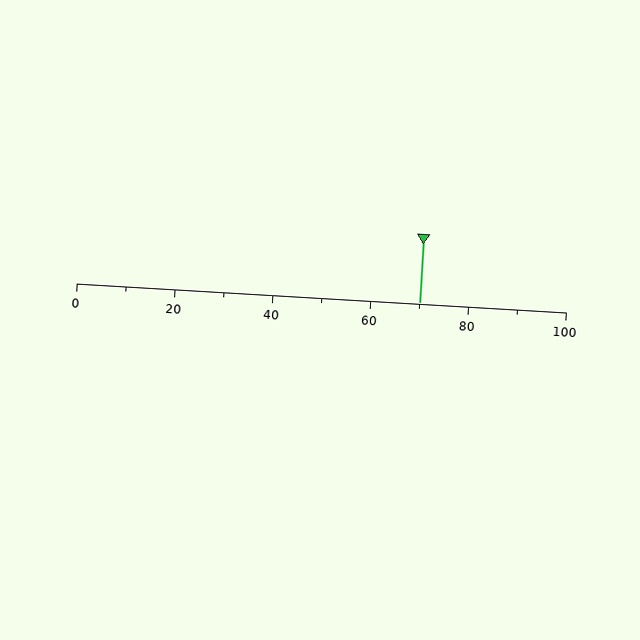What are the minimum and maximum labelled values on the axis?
The axis runs from 0 to 100.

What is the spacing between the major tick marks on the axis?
The major ticks are spaced 20 apart.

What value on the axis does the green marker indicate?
The marker indicates approximately 70.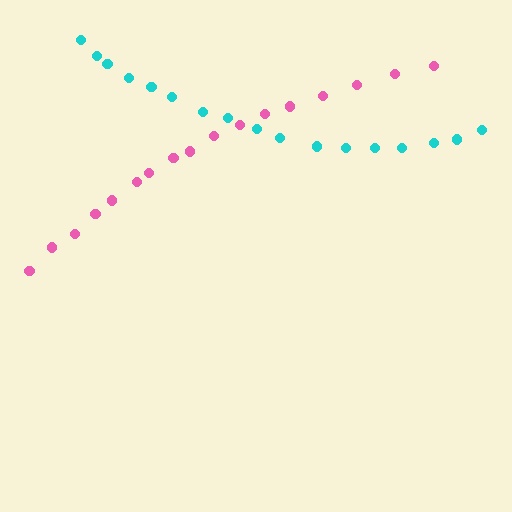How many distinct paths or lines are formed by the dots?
There are 2 distinct paths.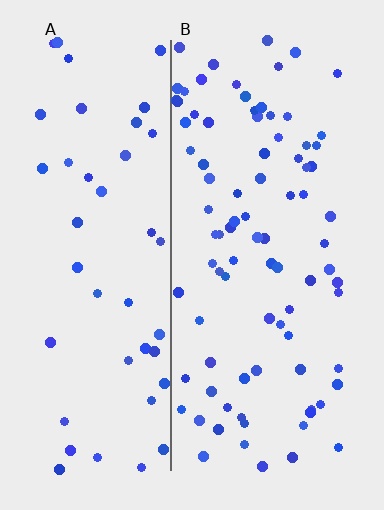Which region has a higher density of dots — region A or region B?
B (the right).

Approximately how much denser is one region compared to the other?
Approximately 1.9× — region B over region A.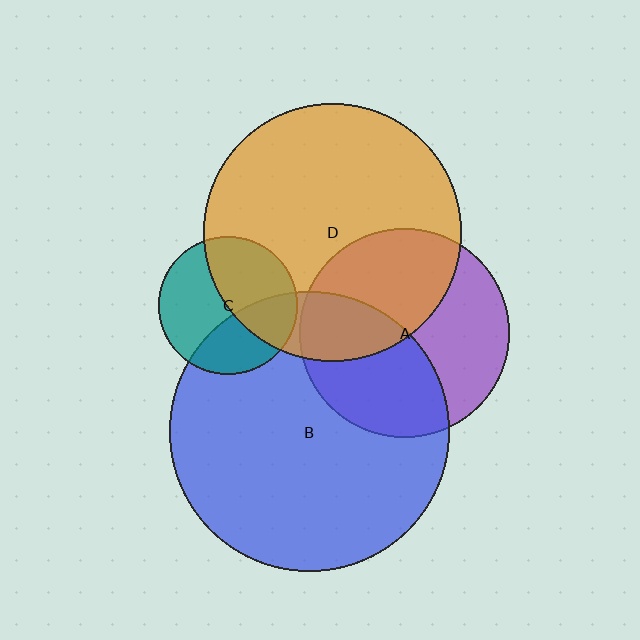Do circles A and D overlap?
Yes.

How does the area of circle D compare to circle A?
Approximately 1.5 times.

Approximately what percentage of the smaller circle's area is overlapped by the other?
Approximately 45%.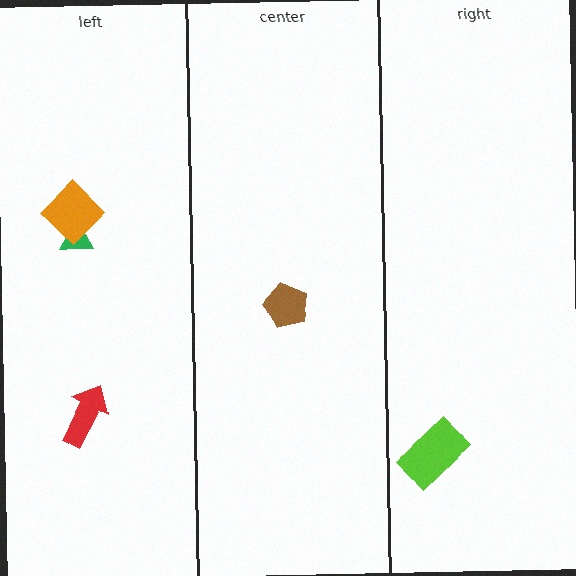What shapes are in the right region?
The lime rectangle.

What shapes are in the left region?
The green triangle, the red arrow, the orange diamond.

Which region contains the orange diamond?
The left region.